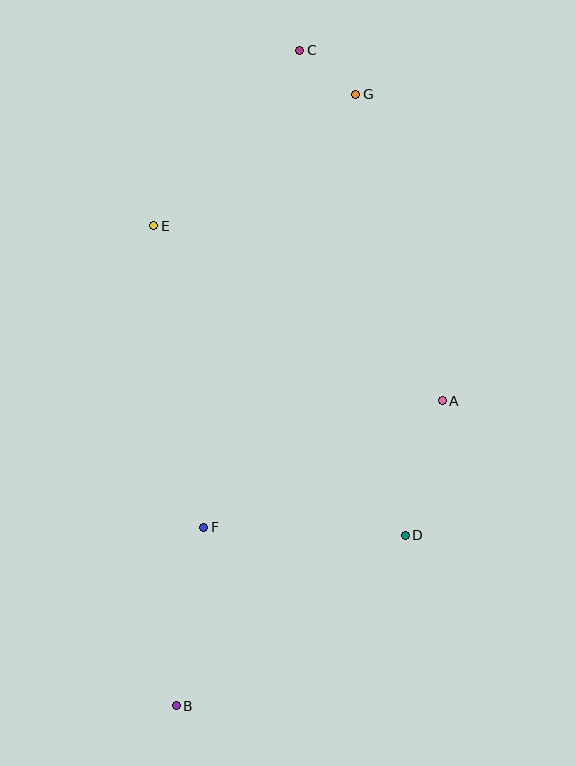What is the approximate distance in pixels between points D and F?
The distance between D and F is approximately 201 pixels.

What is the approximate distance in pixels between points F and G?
The distance between F and G is approximately 459 pixels.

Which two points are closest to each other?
Points C and G are closest to each other.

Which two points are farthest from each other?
Points B and C are farthest from each other.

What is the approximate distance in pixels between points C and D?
The distance between C and D is approximately 497 pixels.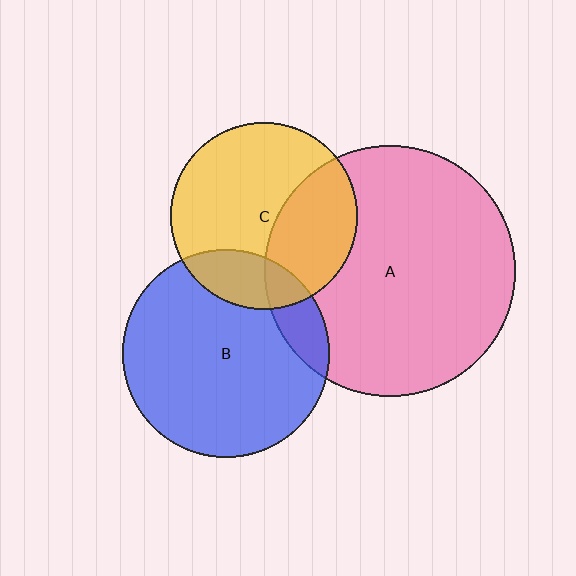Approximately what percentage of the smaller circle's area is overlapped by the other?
Approximately 10%.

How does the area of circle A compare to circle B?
Approximately 1.5 times.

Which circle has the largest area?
Circle A (pink).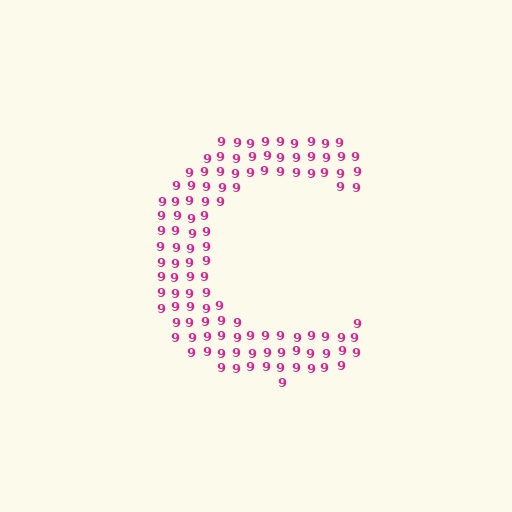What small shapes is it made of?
It is made of small digit 9's.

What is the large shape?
The large shape is the letter C.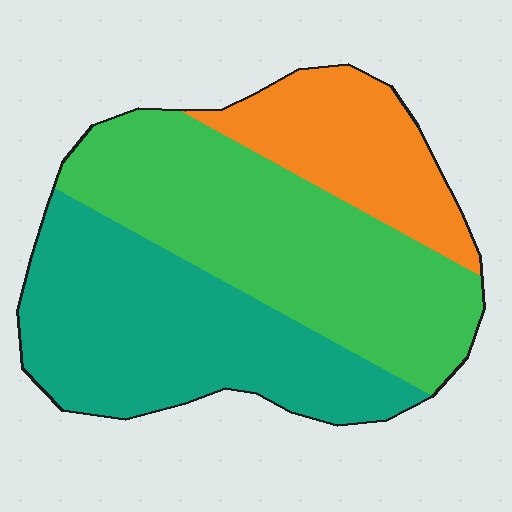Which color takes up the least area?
Orange, at roughly 20%.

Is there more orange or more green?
Green.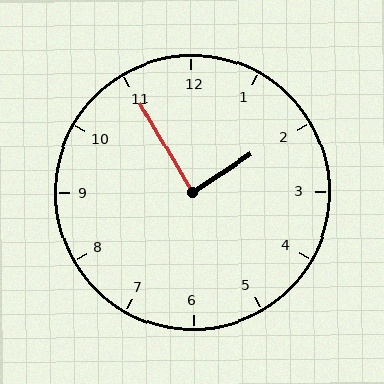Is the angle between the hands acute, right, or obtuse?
It is right.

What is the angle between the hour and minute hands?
Approximately 88 degrees.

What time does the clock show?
1:55.